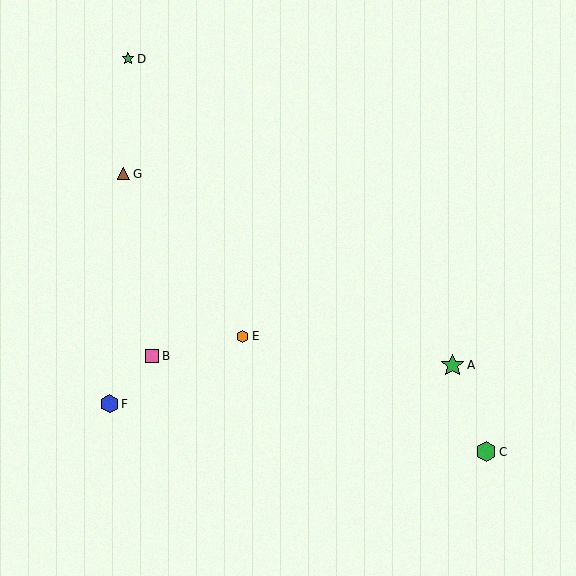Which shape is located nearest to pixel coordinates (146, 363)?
The pink square (labeled B) at (152, 356) is nearest to that location.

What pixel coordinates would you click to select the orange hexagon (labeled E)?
Click at (242, 336) to select the orange hexagon E.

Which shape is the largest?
The green star (labeled A) is the largest.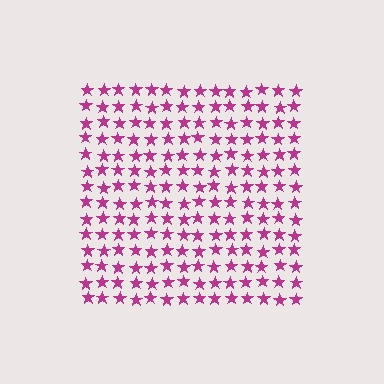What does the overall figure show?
The overall figure shows a square.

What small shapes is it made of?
It is made of small stars.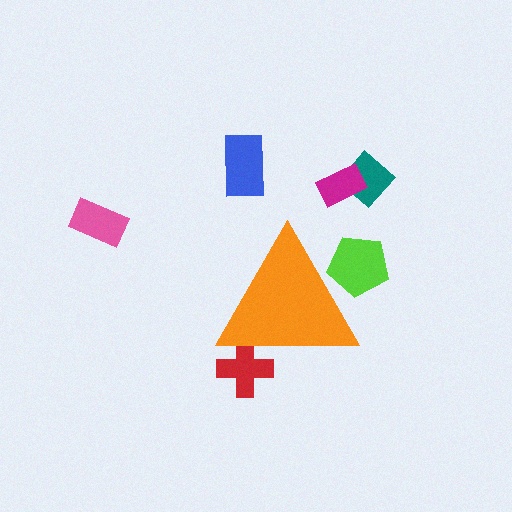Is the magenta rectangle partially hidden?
No, the magenta rectangle is fully visible.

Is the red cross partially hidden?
Yes, the red cross is partially hidden behind the orange triangle.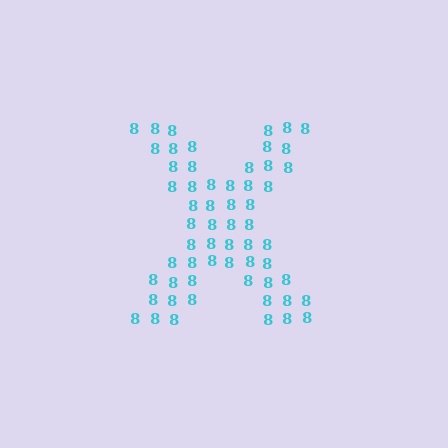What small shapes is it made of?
It is made of small digit 8's.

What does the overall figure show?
The overall figure shows the letter X.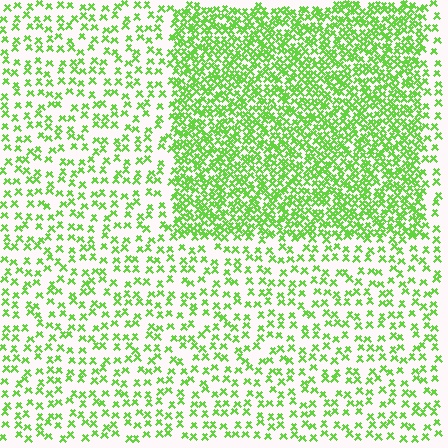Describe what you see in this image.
The image contains small lime elements arranged at two different densities. A rectangle-shaped region is visible where the elements are more densely packed than the surrounding area.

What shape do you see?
I see a rectangle.